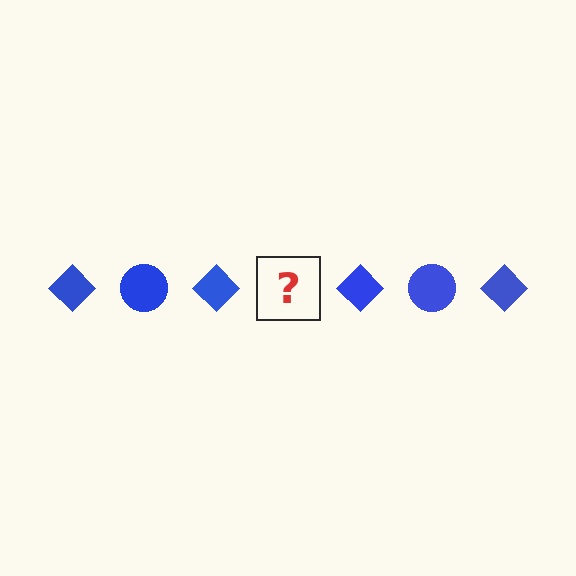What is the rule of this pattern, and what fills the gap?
The rule is that the pattern cycles through diamond, circle shapes in blue. The gap should be filled with a blue circle.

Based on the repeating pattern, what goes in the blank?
The blank should be a blue circle.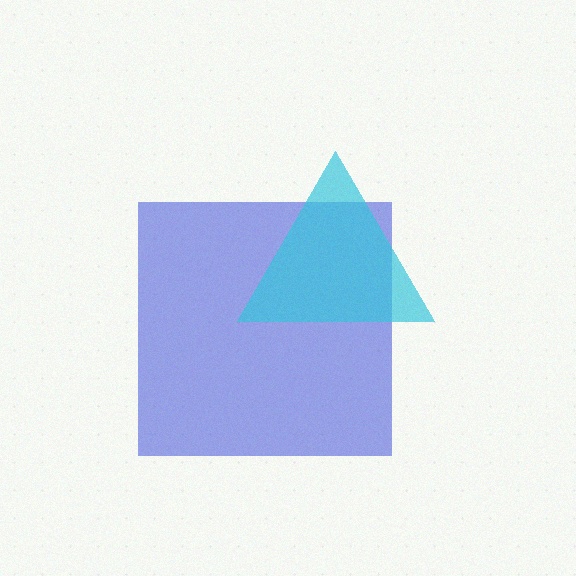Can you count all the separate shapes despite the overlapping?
Yes, there are 2 separate shapes.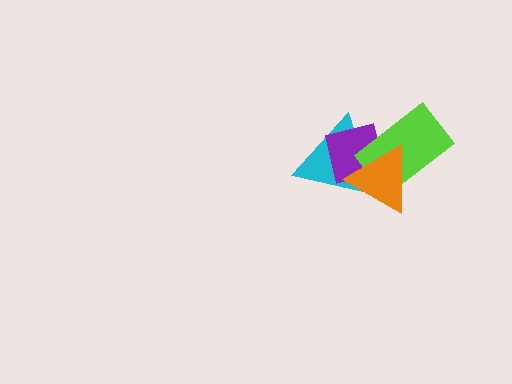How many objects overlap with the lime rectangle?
3 objects overlap with the lime rectangle.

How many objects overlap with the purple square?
3 objects overlap with the purple square.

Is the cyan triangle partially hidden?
Yes, it is partially covered by another shape.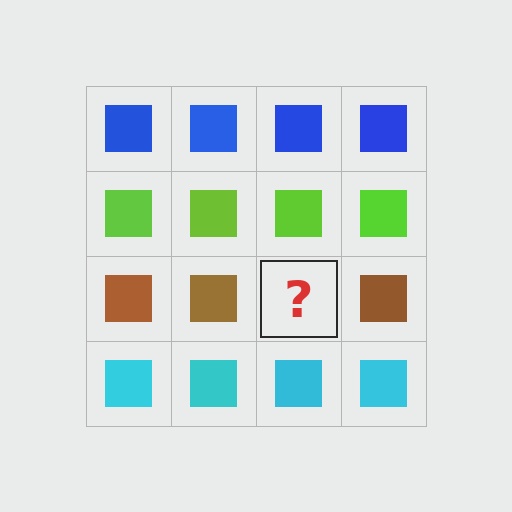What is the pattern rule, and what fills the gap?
The rule is that each row has a consistent color. The gap should be filled with a brown square.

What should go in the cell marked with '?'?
The missing cell should contain a brown square.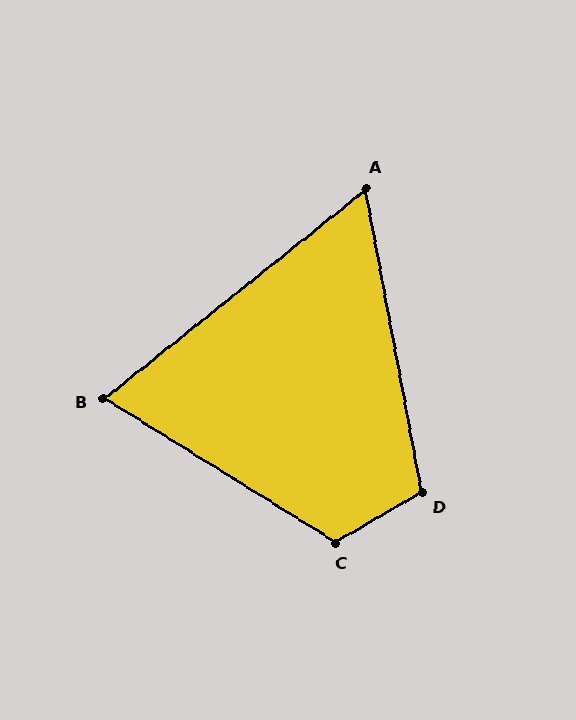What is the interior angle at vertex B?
Approximately 70 degrees (acute).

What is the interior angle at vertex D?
Approximately 110 degrees (obtuse).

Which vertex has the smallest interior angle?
A, at approximately 62 degrees.